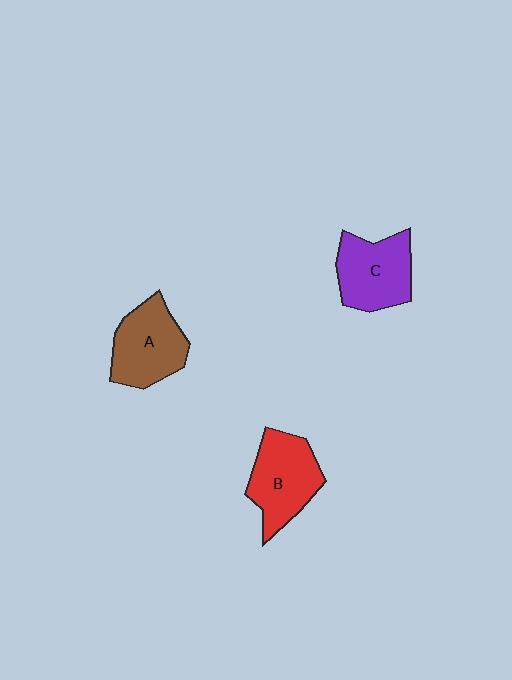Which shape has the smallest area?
Shape C (purple).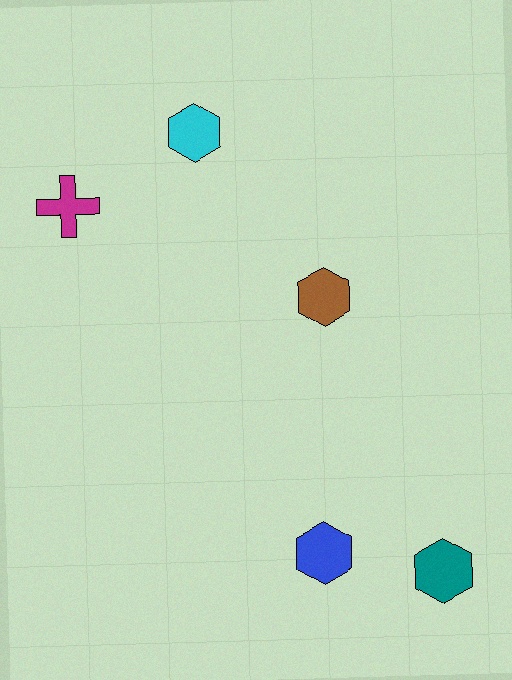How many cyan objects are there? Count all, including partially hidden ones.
There is 1 cyan object.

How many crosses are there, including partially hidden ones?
There is 1 cross.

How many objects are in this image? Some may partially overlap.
There are 5 objects.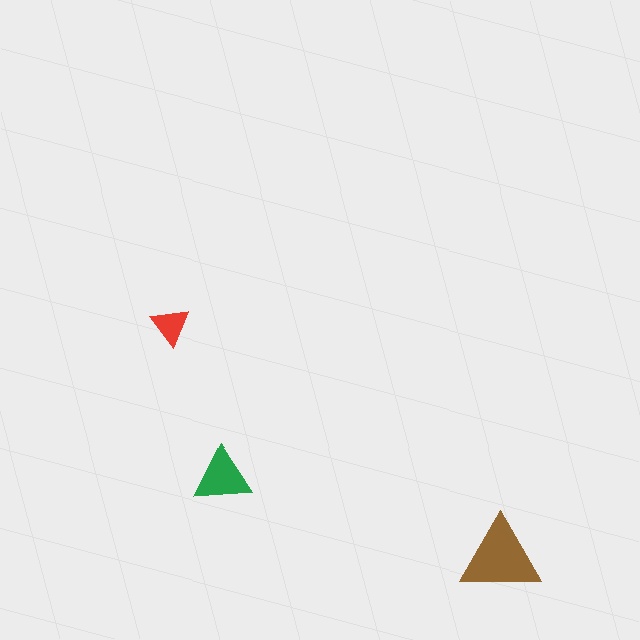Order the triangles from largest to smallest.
the brown one, the green one, the red one.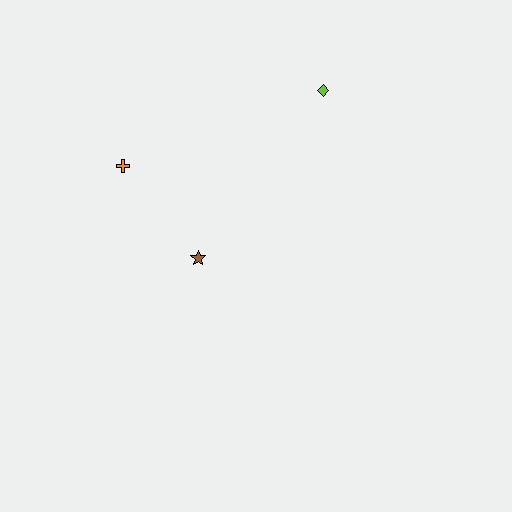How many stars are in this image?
There is 1 star.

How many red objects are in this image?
There are no red objects.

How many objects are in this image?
There are 3 objects.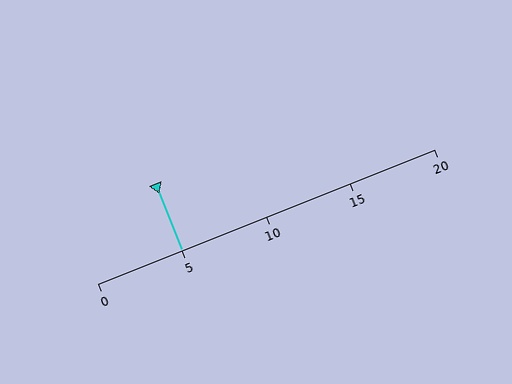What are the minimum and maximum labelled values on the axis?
The axis runs from 0 to 20.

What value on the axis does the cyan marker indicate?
The marker indicates approximately 5.